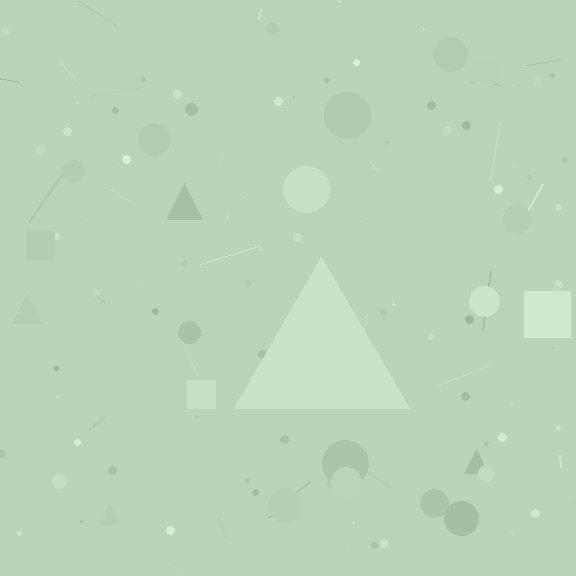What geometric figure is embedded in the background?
A triangle is embedded in the background.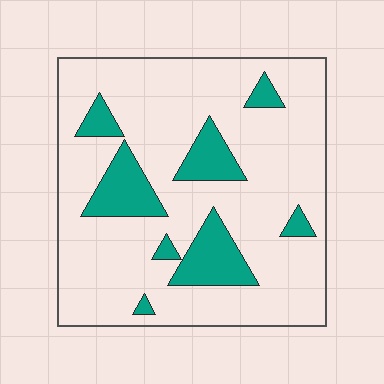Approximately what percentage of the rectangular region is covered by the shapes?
Approximately 20%.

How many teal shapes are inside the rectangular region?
8.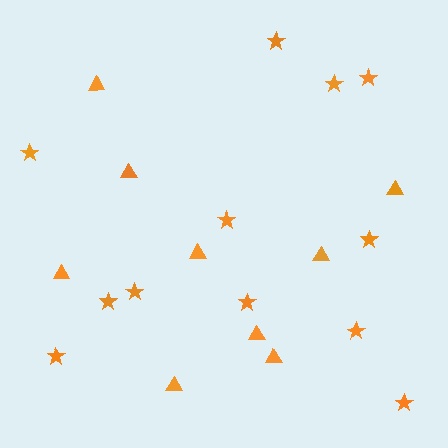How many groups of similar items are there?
There are 2 groups: one group of stars (12) and one group of triangles (9).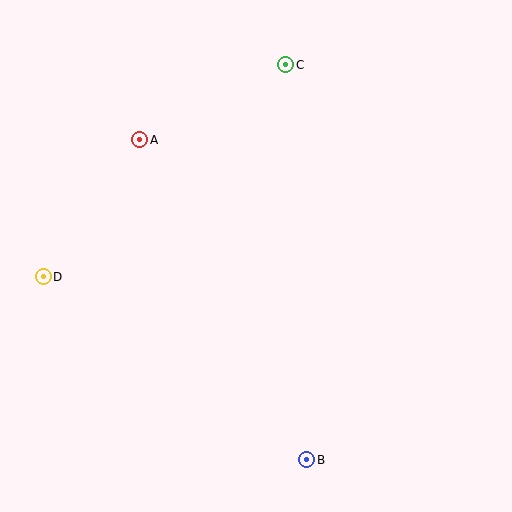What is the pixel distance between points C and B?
The distance between C and B is 396 pixels.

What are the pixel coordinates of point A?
Point A is at (140, 140).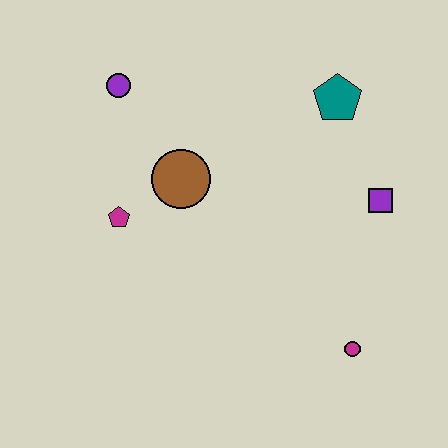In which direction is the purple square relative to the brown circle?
The purple square is to the right of the brown circle.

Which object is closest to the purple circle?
The brown circle is closest to the purple circle.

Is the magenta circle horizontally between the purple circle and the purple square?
Yes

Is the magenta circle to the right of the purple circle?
Yes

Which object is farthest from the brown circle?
The magenta circle is farthest from the brown circle.